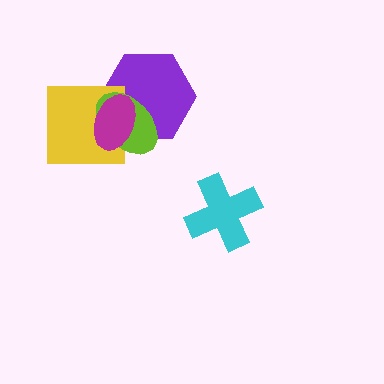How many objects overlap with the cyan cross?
0 objects overlap with the cyan cross.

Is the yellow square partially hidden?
Yes, it is partially covered by another shape.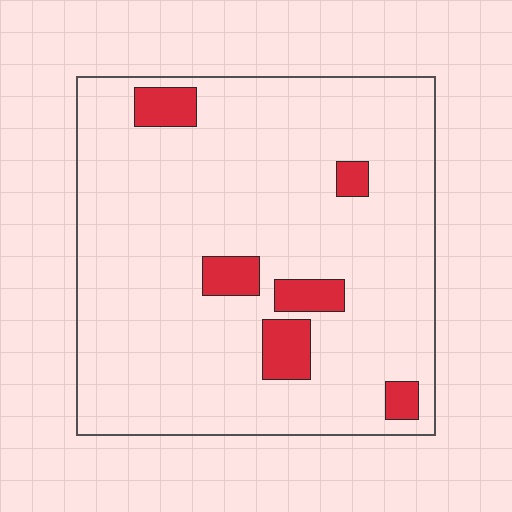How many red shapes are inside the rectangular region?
6.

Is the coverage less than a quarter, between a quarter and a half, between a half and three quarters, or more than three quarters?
Less than a quarter.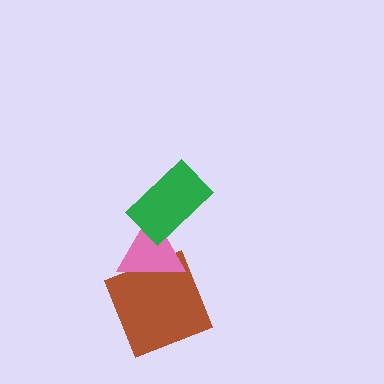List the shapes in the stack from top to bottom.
From top to bottom: the green rectangle, the pink triangle, the brown square.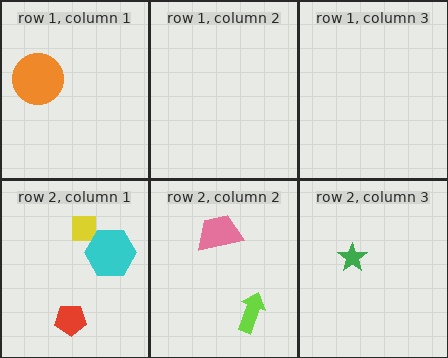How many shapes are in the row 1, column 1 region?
1.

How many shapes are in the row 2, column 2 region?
2.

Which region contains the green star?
The row 2, column 3 region.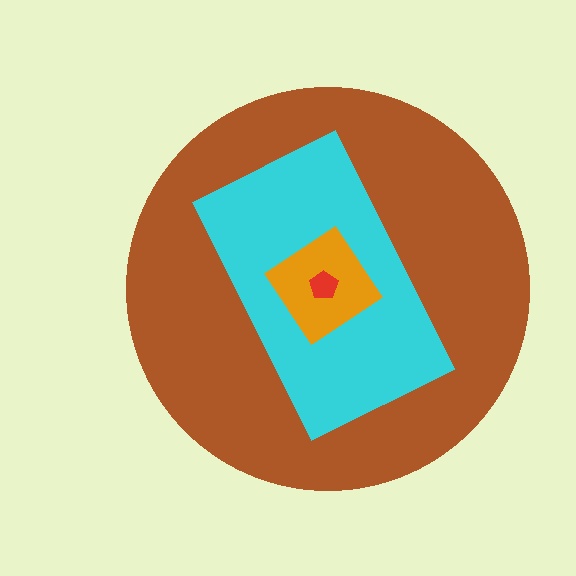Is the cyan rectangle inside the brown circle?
Yes.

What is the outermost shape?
The brown circle.